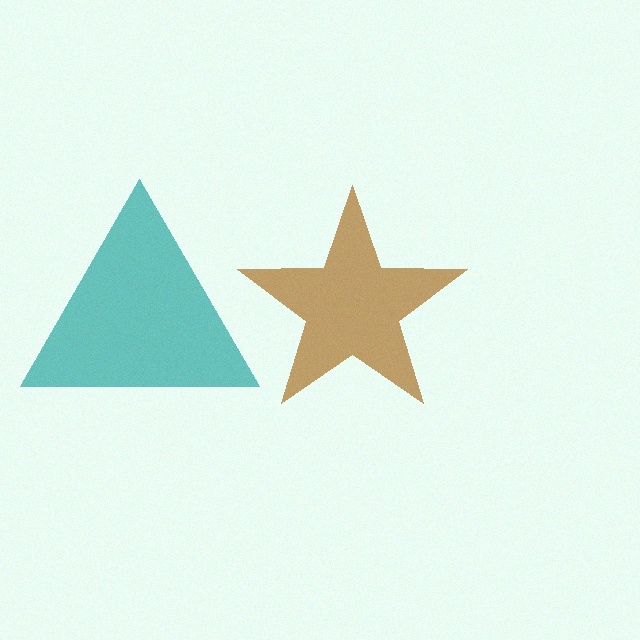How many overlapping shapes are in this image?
There are 2 overlapping shapes in the image.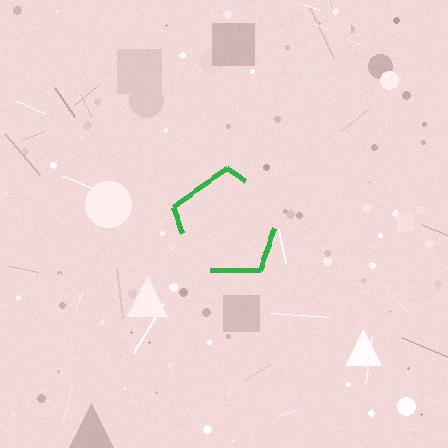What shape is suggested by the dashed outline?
The dashed outline suggests a pentagon.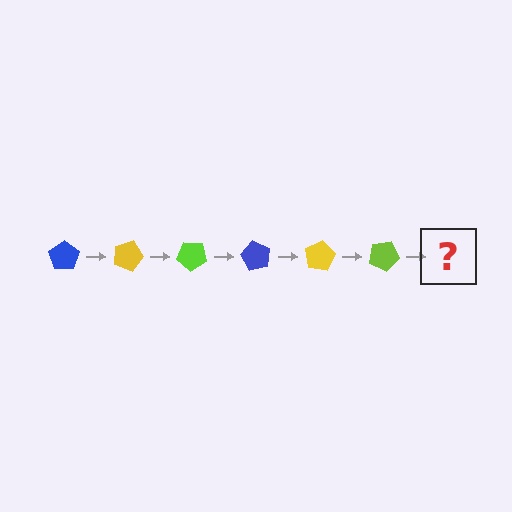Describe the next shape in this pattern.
It should be a blue pentagon, rotated 120 degrees from the start.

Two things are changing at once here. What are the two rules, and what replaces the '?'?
The two rules are that it rotates 20 degrees each step and the color cycles through blue, yellow, and lime. The '?' should be a blue pentagon, rotated 120 degrees from the start.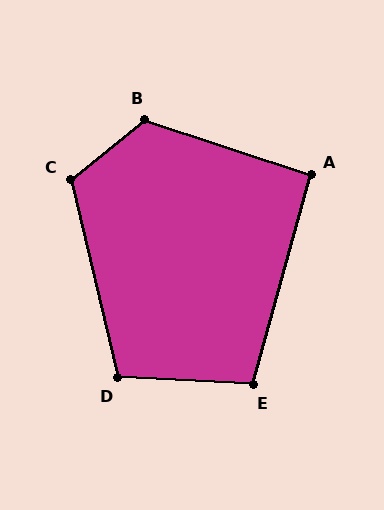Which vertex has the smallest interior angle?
A, at approximately 93 degrees.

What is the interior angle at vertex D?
Approximately 106 degrees (obtuse).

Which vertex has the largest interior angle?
B, at approximately 123 degrees.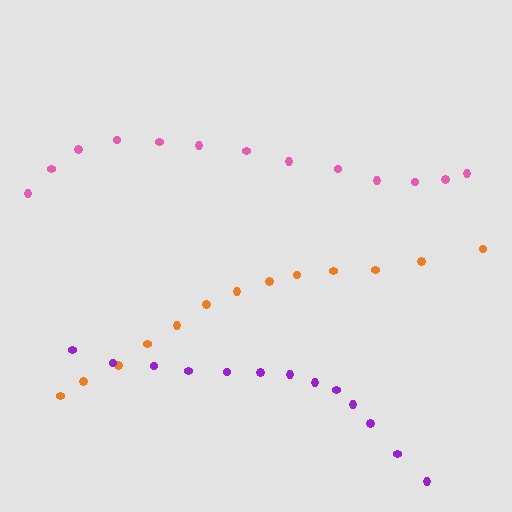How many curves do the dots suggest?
There are 3 distinct paths.